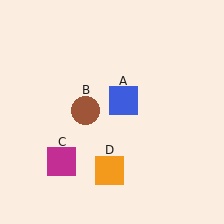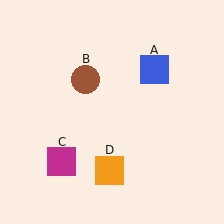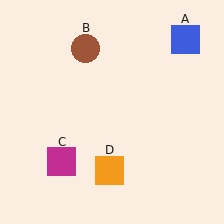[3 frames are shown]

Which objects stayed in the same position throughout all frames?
Magenta square (object C) and orange square (object D) remained stationary.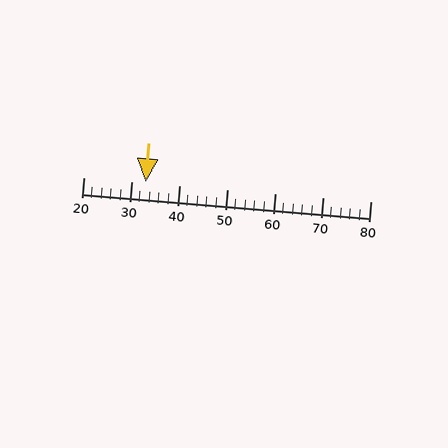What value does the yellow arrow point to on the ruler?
The yellow arrow points to approximately 33.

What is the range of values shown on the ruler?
The ruler shows values from 20 to 80.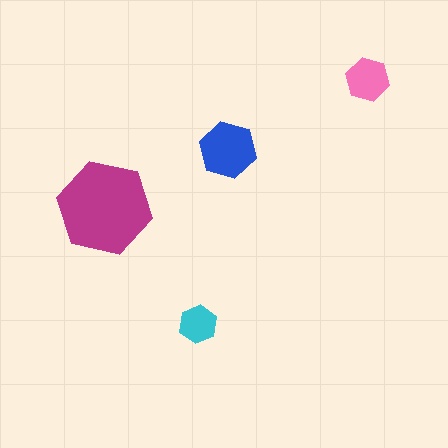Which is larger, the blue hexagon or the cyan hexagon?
The blue one.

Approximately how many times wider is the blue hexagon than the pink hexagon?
About 1.5 times wider.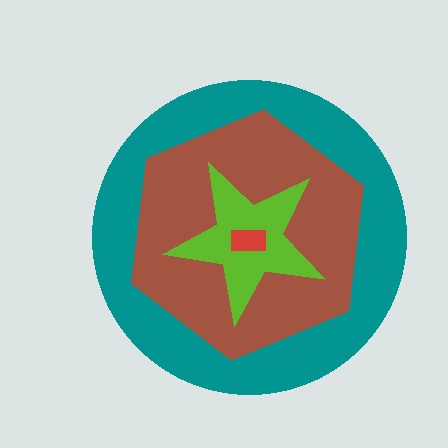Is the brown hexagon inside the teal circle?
Yes.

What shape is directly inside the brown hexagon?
The lime star.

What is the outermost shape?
The teal circle.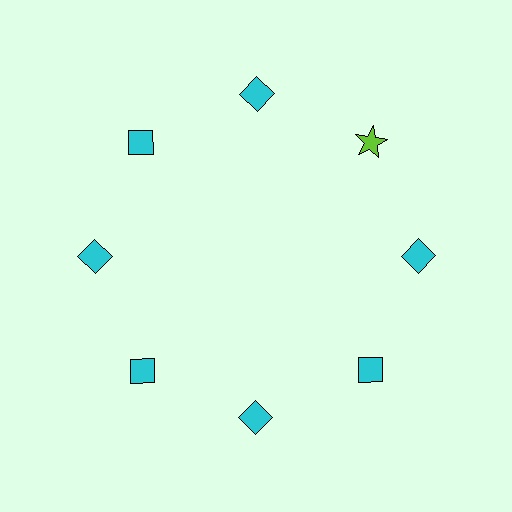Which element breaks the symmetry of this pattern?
The lime star at roughly the 2 o'clock position breaks the symmetry. All other shapes are cyan diamonds.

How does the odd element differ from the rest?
It differs in both color (lime instead of cyan) and shape (star instead of diamond).